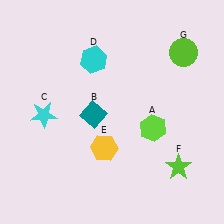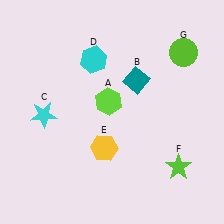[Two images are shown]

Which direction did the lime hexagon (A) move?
The lime hexagon (A) moved left.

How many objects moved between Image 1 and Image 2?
2 objects moved between the two images.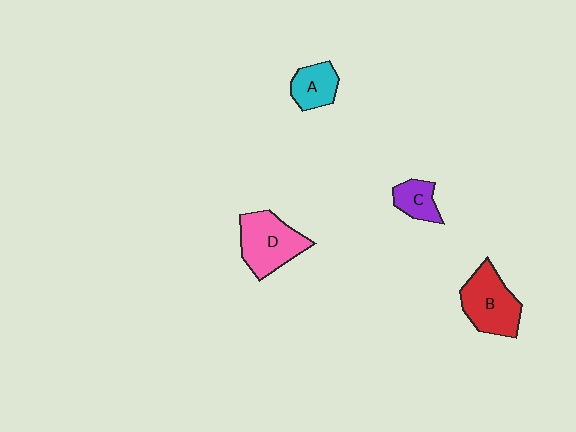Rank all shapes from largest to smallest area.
From largest to smallest: D (pink), B (red), A (cyan), C (purple).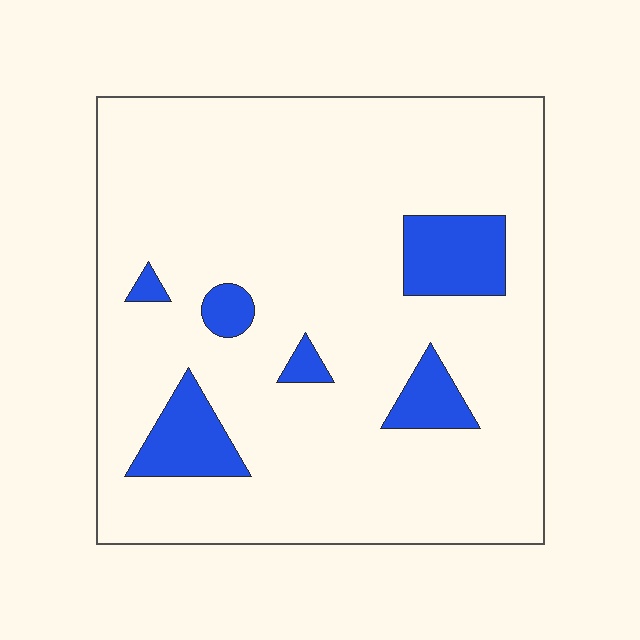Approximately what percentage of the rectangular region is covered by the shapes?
Approximately 10%.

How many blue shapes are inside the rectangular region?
6.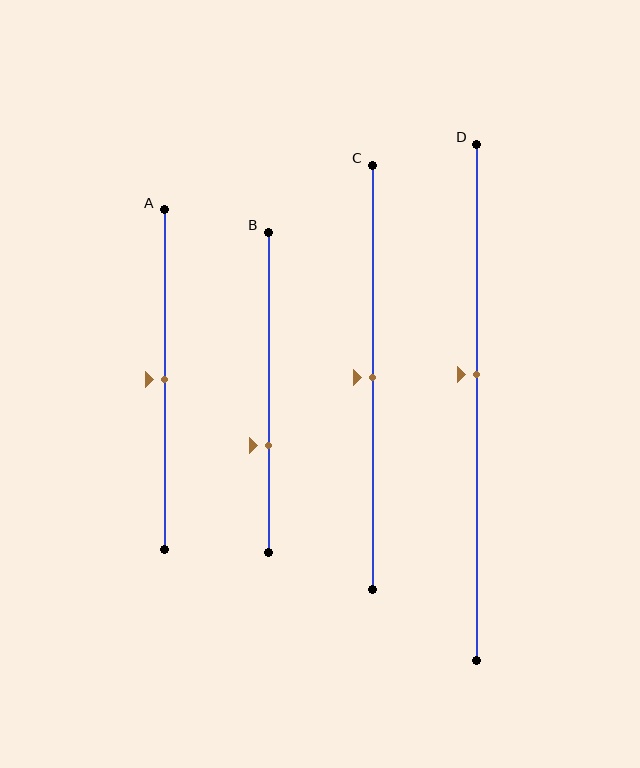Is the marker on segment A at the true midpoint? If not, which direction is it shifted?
Yes, the marker on segment A is at the true midpoint.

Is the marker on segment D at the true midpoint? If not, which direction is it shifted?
No, the marker on segment D is shifted upward by about 5% of the segment length.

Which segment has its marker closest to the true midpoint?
Segment A has its marker closest to the true midpoint.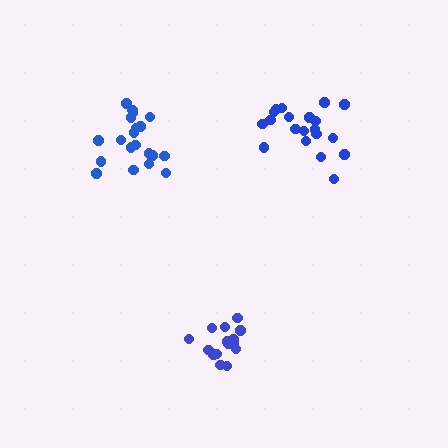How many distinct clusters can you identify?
There are 3 distinct clusters.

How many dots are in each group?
Group 1: 20 dots, Group 2: 15 dots, Group 3: 20 dots (55 total).